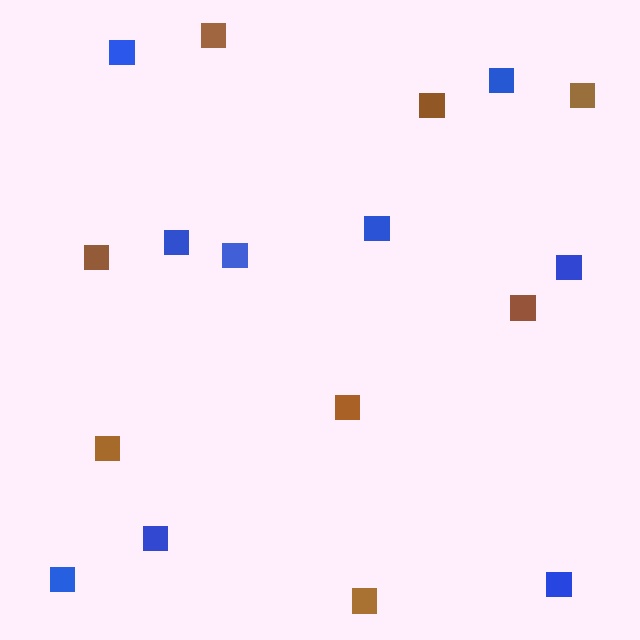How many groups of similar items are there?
There are 2 groups: one group of brown squares (8) and one group of blue squares (9).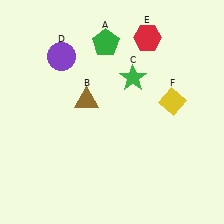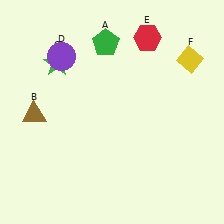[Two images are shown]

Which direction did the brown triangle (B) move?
The brown triangle (B) moved left.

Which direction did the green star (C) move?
The green star (C) moved left.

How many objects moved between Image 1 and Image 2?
3 objects moved between the two images.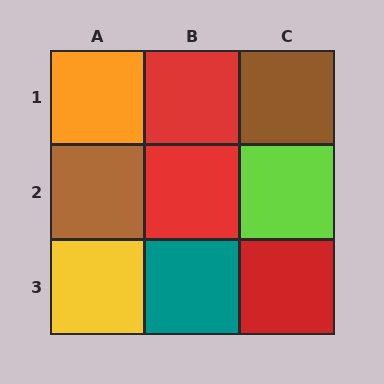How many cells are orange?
1 cell is orange.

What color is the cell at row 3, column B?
Teal.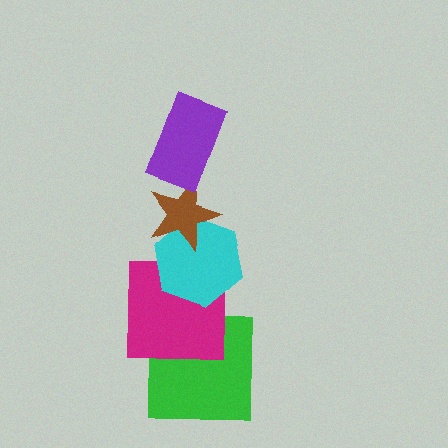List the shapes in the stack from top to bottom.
From top to bottom: the purple rectangle, the brown star, the cyan hexagon, the magenta square, the green square.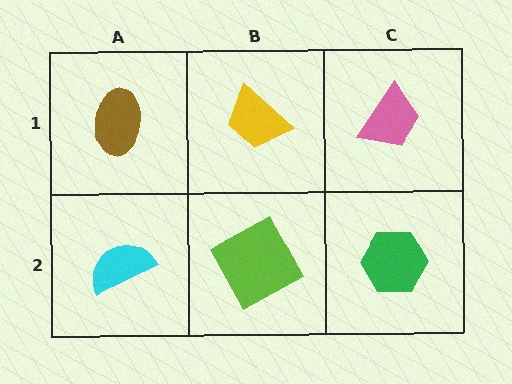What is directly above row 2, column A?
A brown ellipse.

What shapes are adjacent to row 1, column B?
A lime square (row 2, column B), a brown ellipse (row 1, column A), a pink trapezoid (row 1, column C).